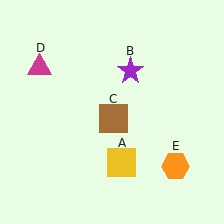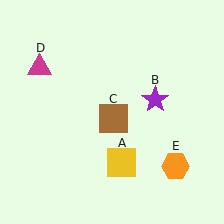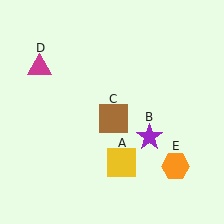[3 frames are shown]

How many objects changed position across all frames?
1 object changed position: purple star (object B).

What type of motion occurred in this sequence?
The purple star (object B) rotated clockwise around the center of the scene.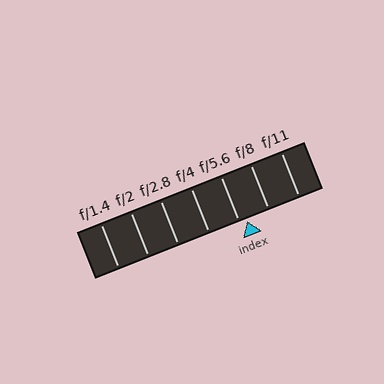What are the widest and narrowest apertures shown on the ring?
The widest aperture shown is f/1.4 and the narrowest is f/11.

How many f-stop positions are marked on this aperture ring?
There are 7 f-stop positions marked.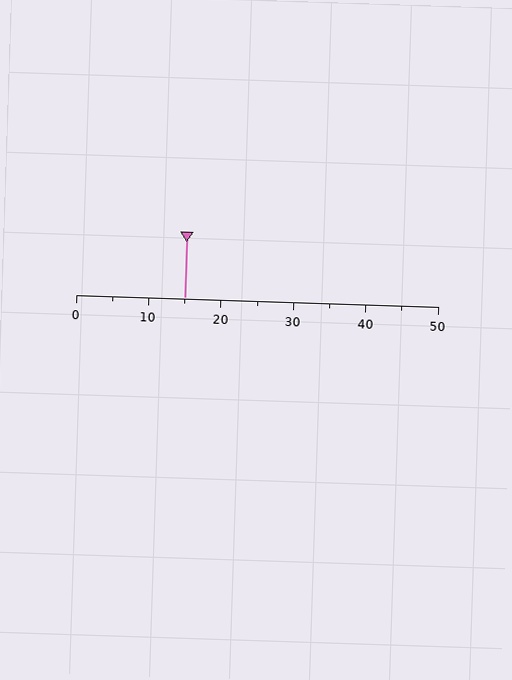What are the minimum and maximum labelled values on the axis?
The axis runs from 0 to 50.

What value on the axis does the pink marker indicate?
The marker indicates approximately 15.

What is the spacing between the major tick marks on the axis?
The major ticks are spaced 10 apart.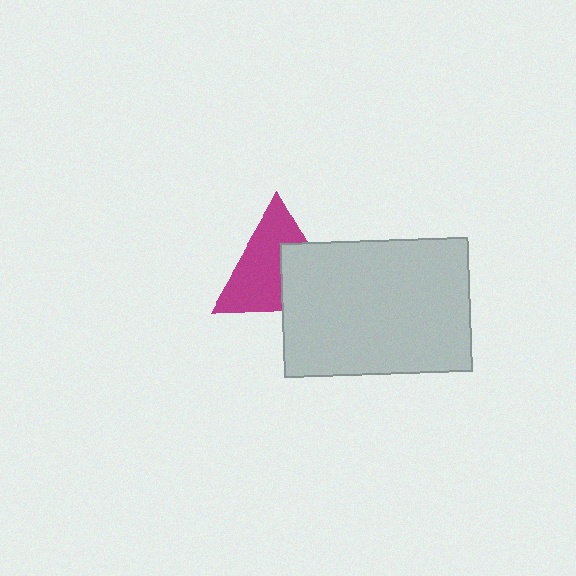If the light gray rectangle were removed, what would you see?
You would see the complete magenta triangle.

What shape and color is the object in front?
The object in front is a light gray rectangle.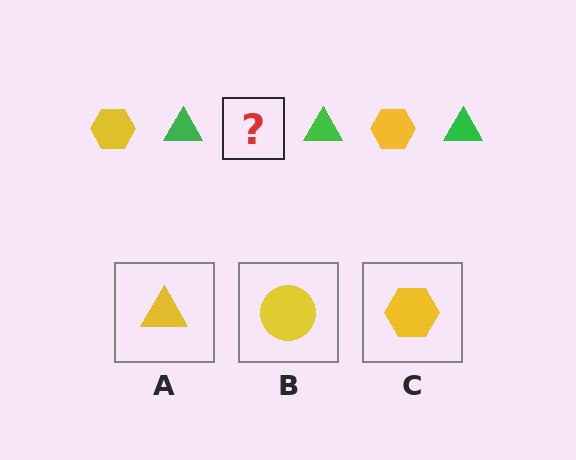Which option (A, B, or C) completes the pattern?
C.